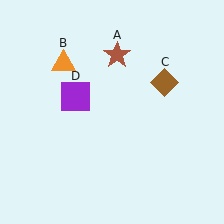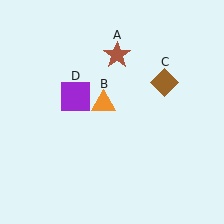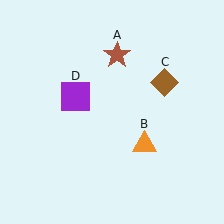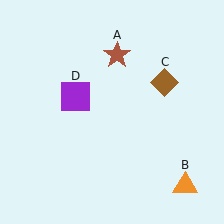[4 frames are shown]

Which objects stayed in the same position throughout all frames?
Brown star (object A) and brown diamond (object C) and purple square (object D) remained stationary.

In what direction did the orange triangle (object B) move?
The orange triangle (object B) moved down and to the right.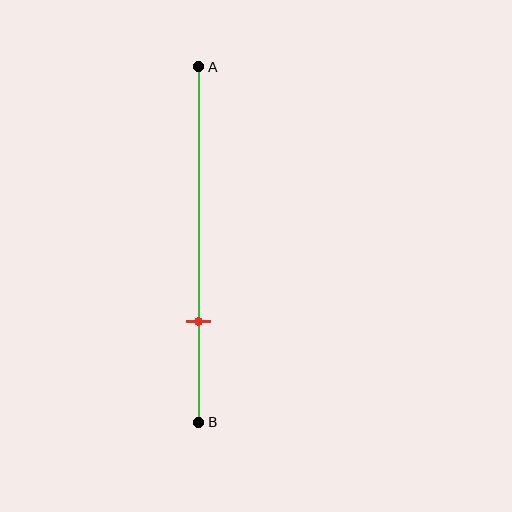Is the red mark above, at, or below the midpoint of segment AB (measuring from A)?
The red mark is below the midpoint of segment AB.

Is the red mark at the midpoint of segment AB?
No, the mark is at about 70% from A, not at the 50% midpoint.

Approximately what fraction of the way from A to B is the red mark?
The red mark is approximately 70% of the way from A to B.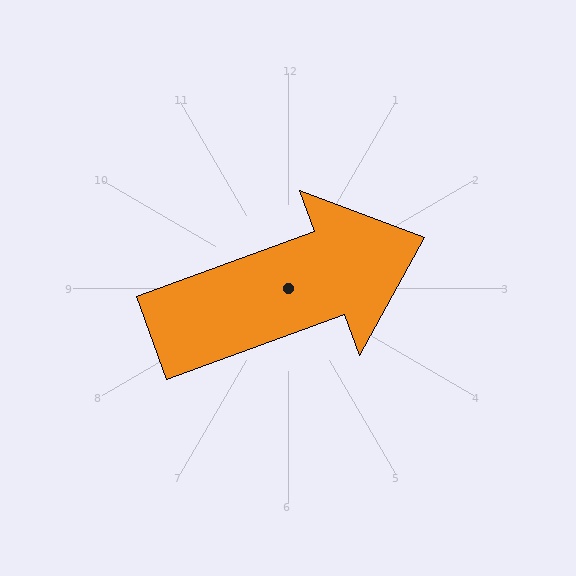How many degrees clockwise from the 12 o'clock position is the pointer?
Approximately 70 degrees.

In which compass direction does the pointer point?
East.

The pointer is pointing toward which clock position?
Roughly 2 o'clock.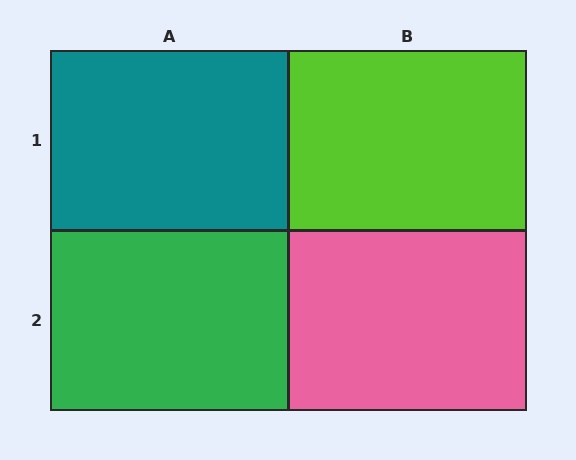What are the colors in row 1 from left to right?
Teal, lime.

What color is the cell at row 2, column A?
Green.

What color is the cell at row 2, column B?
Pink.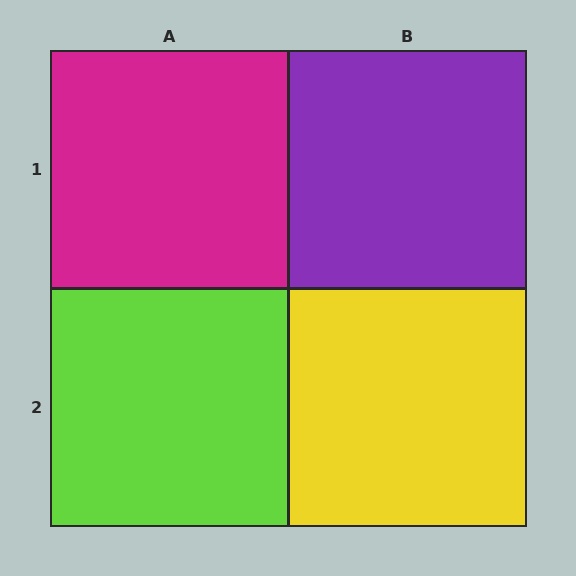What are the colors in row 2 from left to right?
Lime, yellow.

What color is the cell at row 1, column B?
Purple.